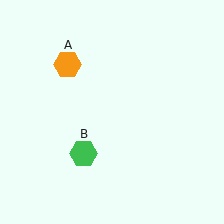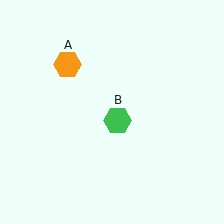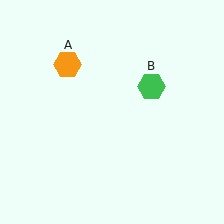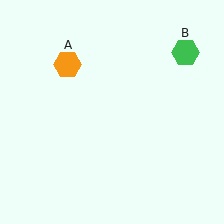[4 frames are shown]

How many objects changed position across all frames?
1 object changed position: green hexagon (object B).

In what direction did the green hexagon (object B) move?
The green hexagon (object B) moved up and to the right.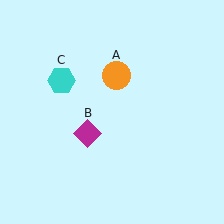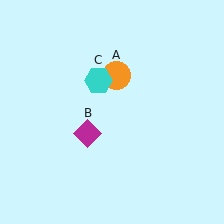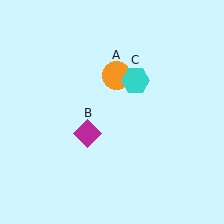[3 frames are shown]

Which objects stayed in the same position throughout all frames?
Orange circle (object A) and magenta diamond (object B) remained stationary.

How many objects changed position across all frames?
1 object changed position: cyan hexagon (object C).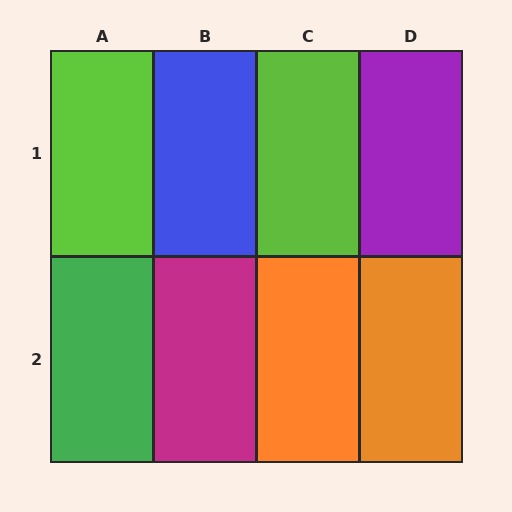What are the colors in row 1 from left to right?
Lime, blue, lime, purple.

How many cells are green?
1 cell is green.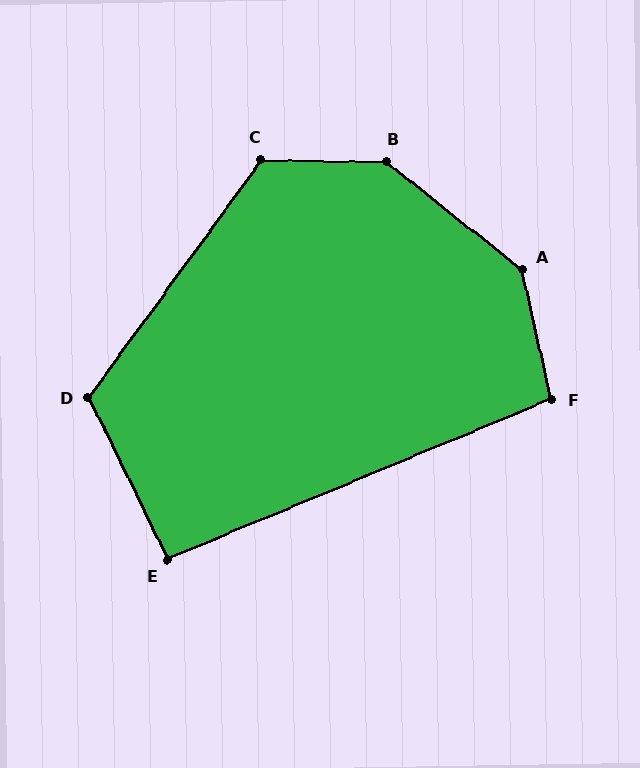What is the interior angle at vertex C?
Approximately 125 degrees (obtuse).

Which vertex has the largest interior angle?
B, at approximately 142 degrees.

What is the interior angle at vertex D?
Approximately 118 degrees (obtuse).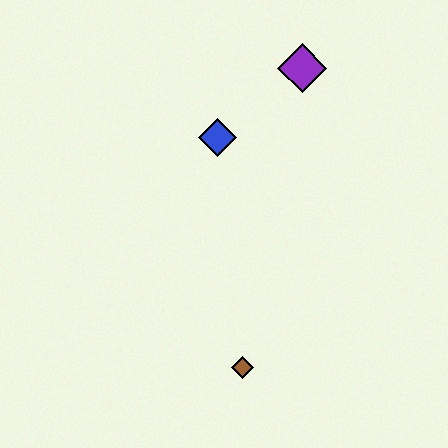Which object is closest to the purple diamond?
The blue diamond is closest to the purple diamond.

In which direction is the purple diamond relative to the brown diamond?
The purple diamond is above the brown diamond.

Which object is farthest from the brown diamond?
The purple diamond is farthest from the brown diamond.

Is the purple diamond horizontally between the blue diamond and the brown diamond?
No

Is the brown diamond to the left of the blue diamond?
No